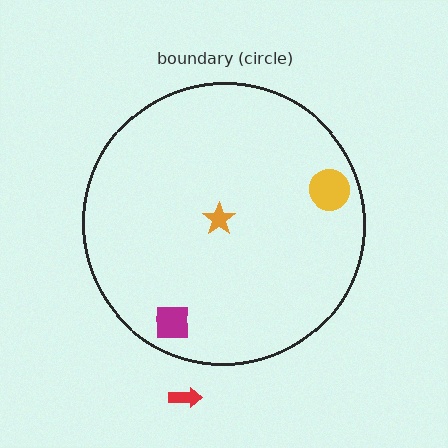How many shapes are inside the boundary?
3 inside, 1 outside.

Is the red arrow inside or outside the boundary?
Outside.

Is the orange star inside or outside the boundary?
Inside.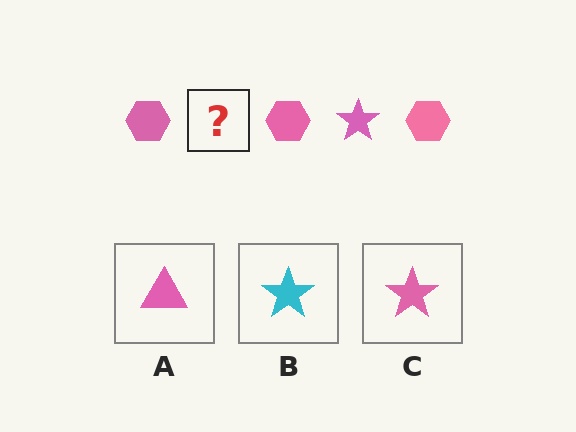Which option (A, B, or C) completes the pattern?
C.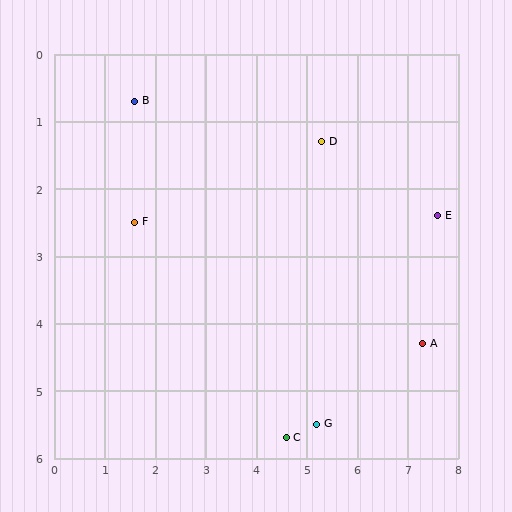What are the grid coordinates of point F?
Point F is at approximately (1.6, 2.5).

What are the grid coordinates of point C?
Point C is at approximately (4.6, 5.7).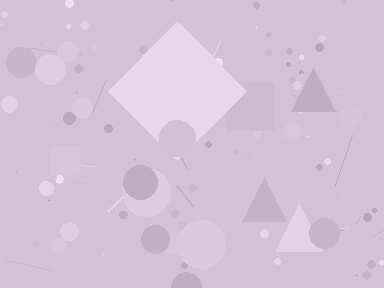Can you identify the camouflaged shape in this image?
The camouflaged shape is a diamond.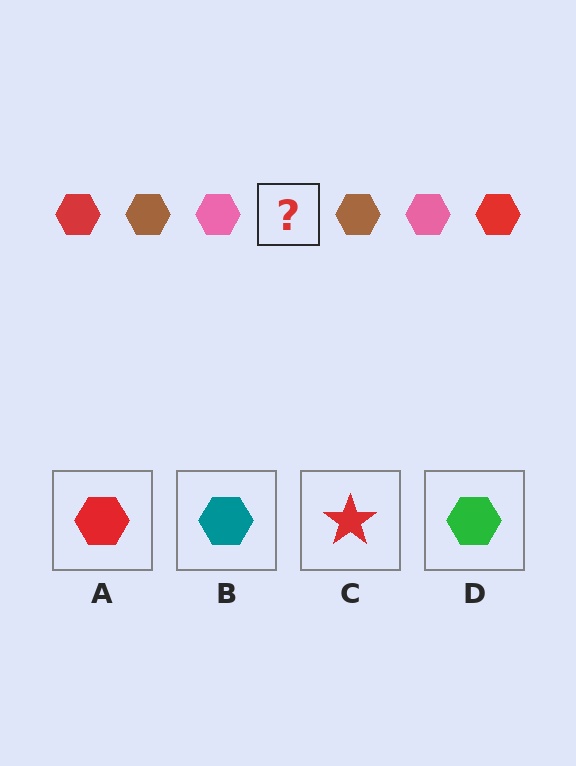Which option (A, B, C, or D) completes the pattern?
A.